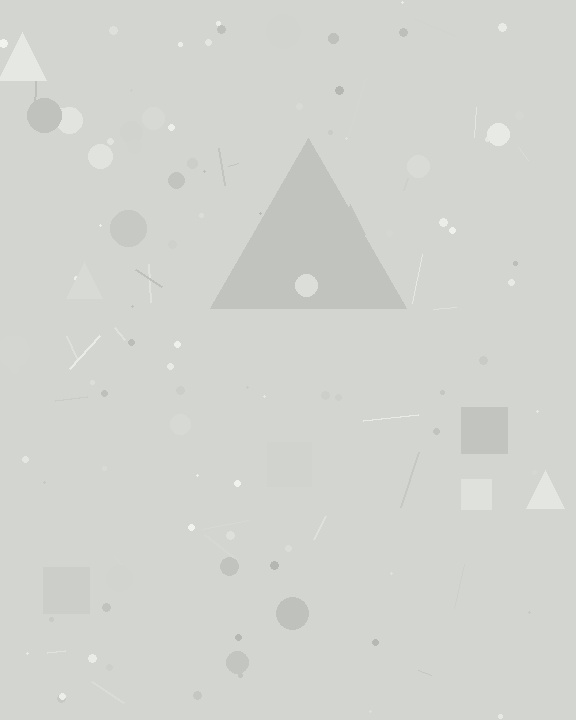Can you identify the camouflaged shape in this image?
The camouflaged shape is a triangle.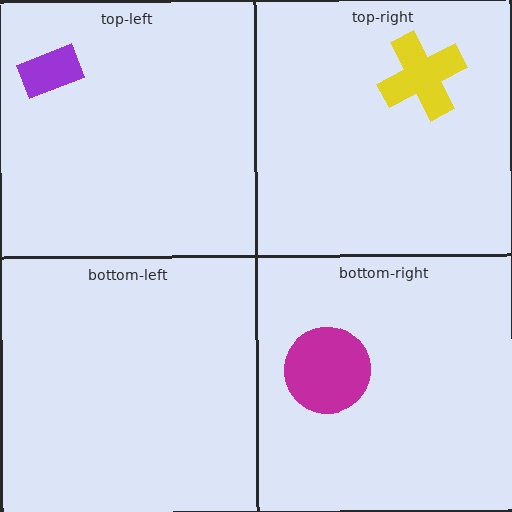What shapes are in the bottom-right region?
The magenta circle.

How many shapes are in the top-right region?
1.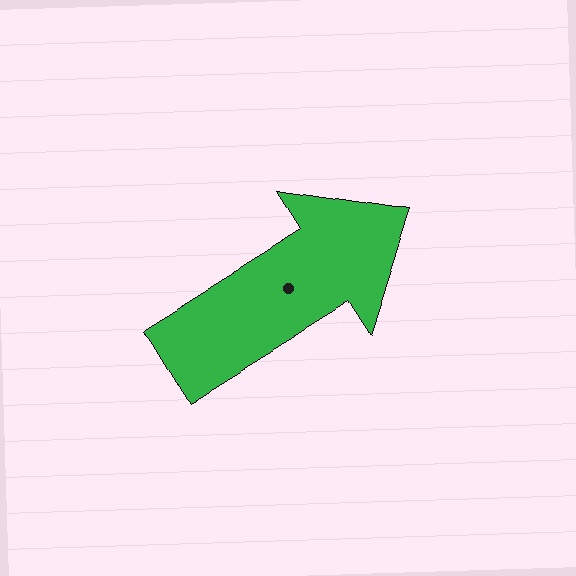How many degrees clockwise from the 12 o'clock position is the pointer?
Approximately 58 degrees.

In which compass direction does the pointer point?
Northeast.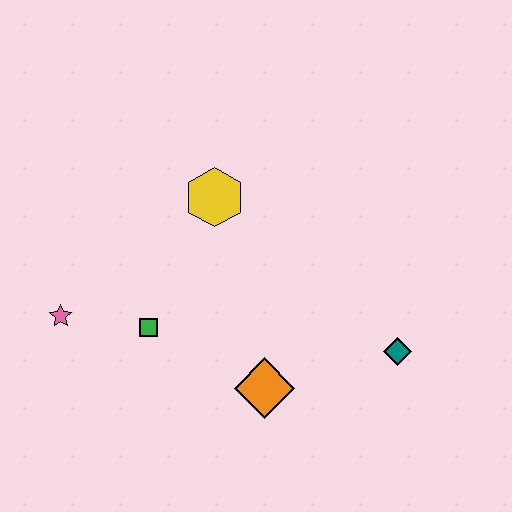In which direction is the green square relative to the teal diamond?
The green square is to the left of the teal diamond.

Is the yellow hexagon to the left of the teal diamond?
Yes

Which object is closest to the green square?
The pink star is closest to the green square.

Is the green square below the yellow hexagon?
Yes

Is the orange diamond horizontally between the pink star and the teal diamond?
Yes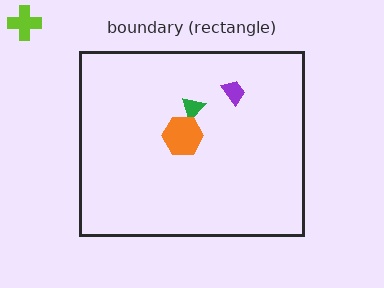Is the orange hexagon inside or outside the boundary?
Inside.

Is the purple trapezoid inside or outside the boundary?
Inside.